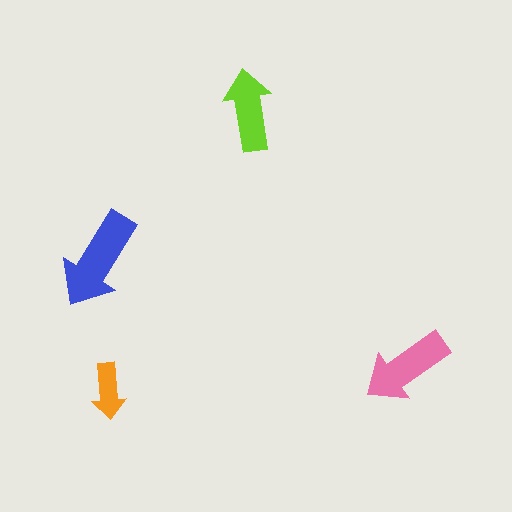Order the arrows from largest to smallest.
the blue one, the pink one, the lime one, the orange one.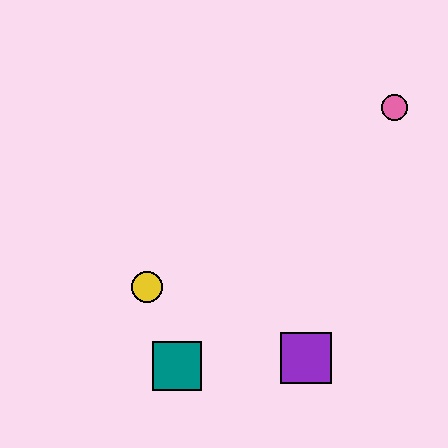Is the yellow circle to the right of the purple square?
No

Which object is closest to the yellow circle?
The teal square is closest to the yellow circle.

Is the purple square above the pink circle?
No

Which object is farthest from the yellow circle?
The pink circle is farthest from the yellow circle.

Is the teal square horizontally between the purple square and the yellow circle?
Yes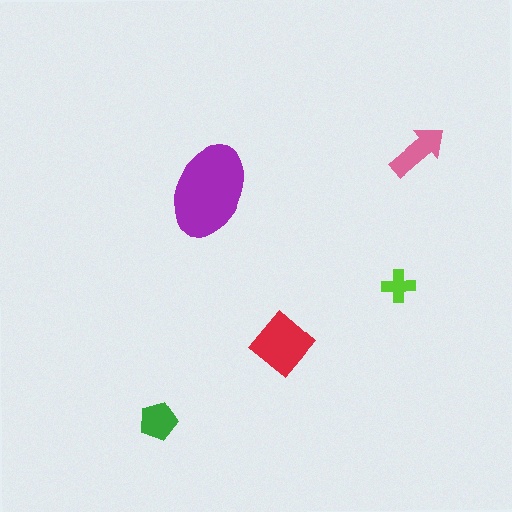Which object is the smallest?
The lime cross.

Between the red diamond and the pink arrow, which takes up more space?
The red diamond.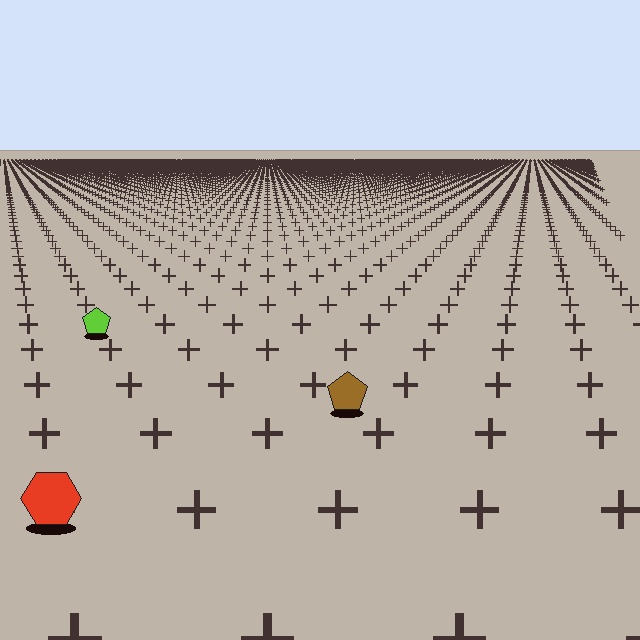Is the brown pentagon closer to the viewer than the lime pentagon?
Yes. The brown pentagon is closer — you can tell from the texture gradient: the ground texture is coarser near it.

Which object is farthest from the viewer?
The lime pentagon is farthest from the viewer. It appears smaller and the ground texture around it is denser.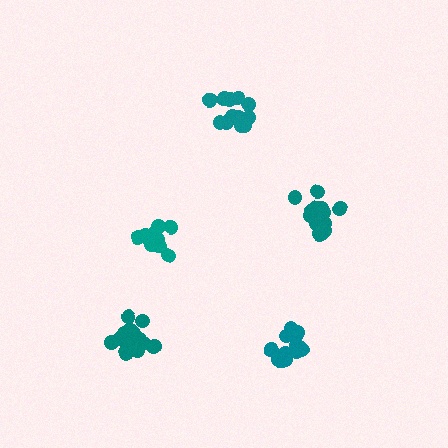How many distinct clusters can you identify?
There are 5 distinct clusters.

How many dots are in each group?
Group 1: 15 dots, Group 2: 13 dots, Group 3: 12 dots, Group 4: 17 dots, Group 5: 14 dots (71 total).